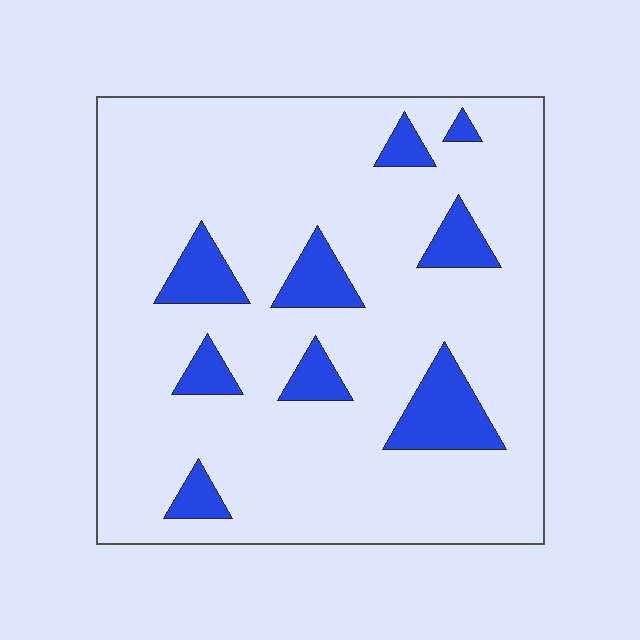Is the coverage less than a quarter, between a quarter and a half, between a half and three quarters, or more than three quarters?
Less than a quarter.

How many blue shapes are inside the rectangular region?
9.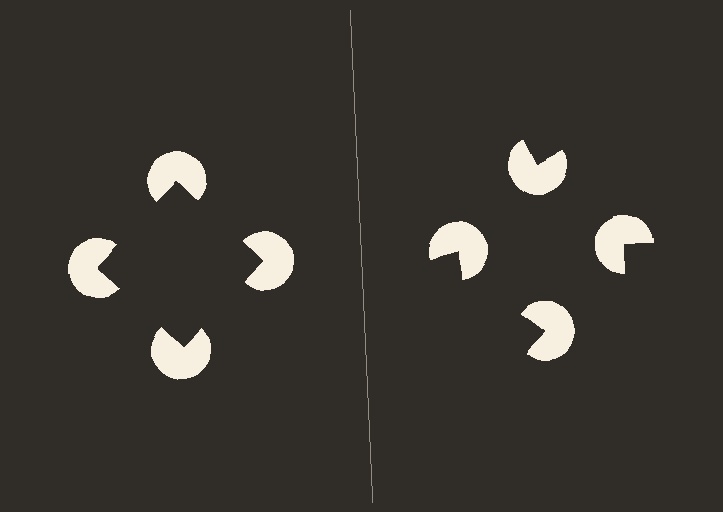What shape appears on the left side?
An illusory square.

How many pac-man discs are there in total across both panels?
8 — 4 on each side.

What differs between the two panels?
The pac-man discs are positioned identically on both sides; only the wedge orientations differ. On the left they align to a square; on the right they are misaligned.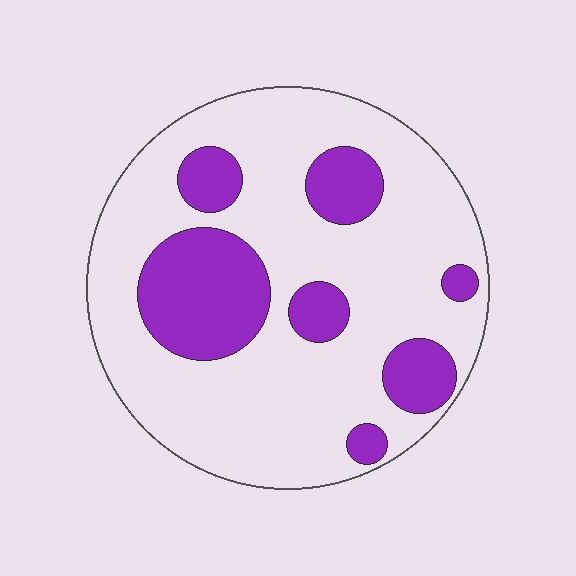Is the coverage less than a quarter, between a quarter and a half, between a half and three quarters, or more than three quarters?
Between a quarter and a half.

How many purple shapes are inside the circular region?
7.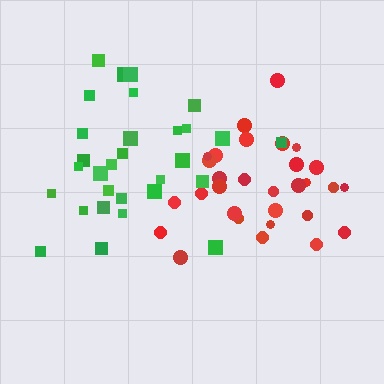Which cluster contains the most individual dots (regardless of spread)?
Red (30).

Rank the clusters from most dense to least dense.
green, red.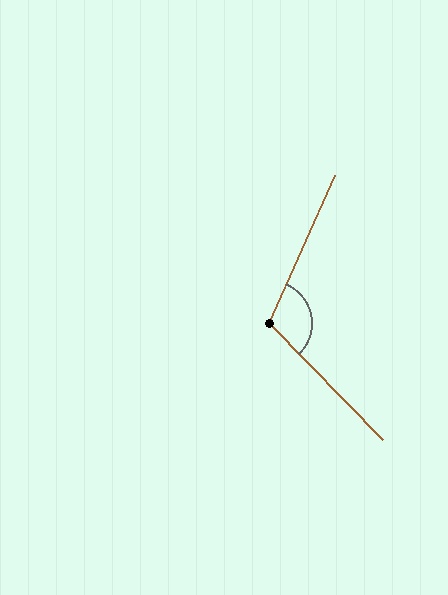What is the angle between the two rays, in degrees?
Approximately 112 degrees.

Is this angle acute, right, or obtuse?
It is obtuse.